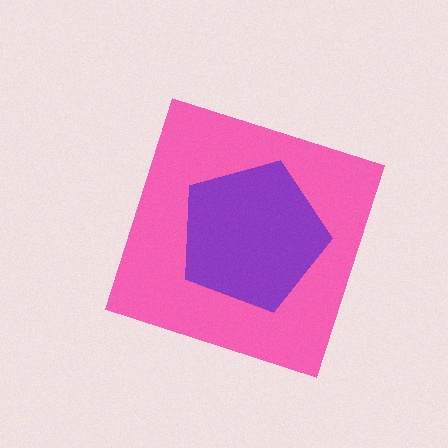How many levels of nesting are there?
2.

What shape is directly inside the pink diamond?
The purple pentagon.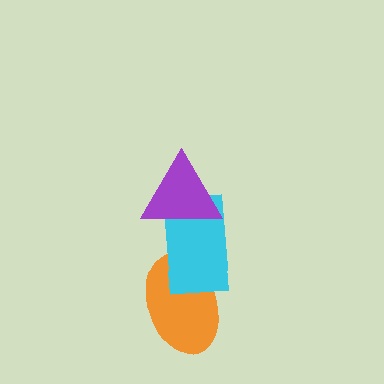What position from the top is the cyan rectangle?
The cyan rectangle is 2nd from the top.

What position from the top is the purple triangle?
The purple triangle is 1st from the top.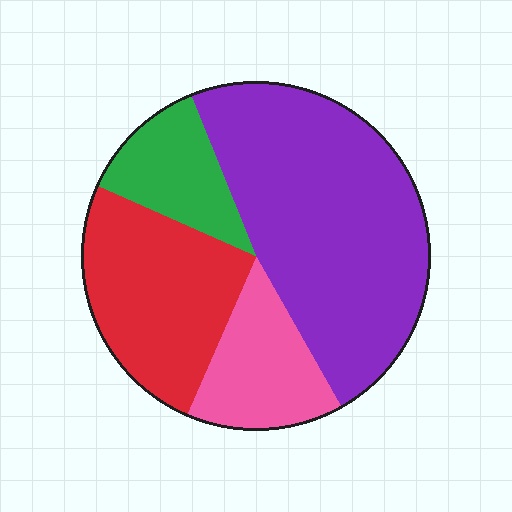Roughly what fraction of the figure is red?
Red takes up about one quarter (1/4) of the figure.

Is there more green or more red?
Red.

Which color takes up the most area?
Purple, at roughly 50%.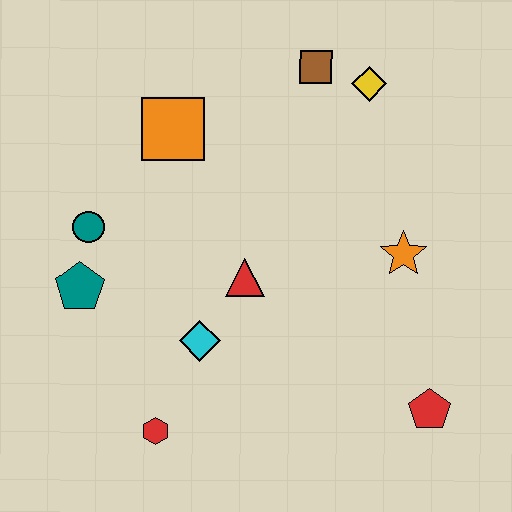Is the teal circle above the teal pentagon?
Yes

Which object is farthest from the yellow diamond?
The red hexagon is farthest from the yellow diamond.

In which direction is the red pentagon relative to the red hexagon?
The red pentagon is to the right of the red hexagon.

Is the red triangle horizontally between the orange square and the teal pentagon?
No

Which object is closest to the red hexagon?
The cyan diamond is closest to the red hexagon.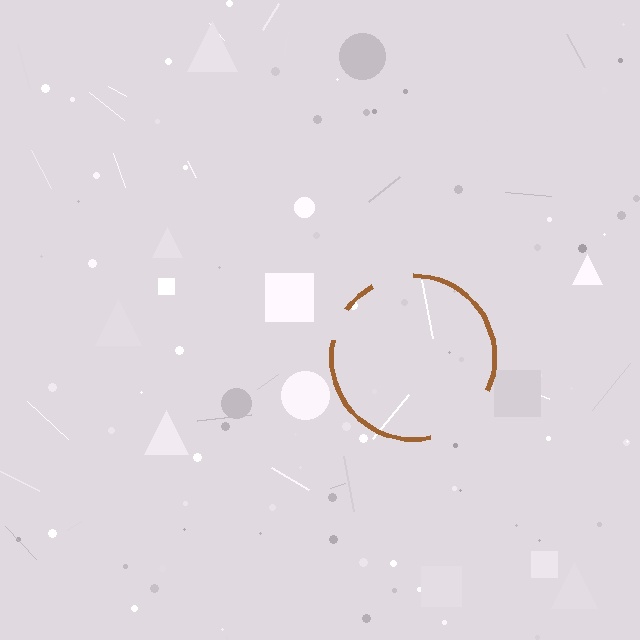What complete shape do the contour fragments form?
The contour fragments form a circle.